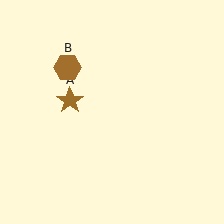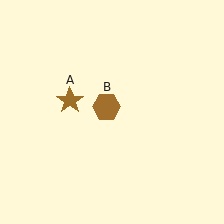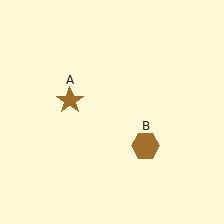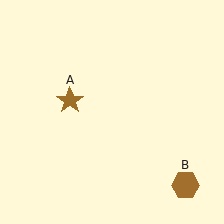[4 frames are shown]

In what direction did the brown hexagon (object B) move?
The brown hexagon (object B) moved down and to the right.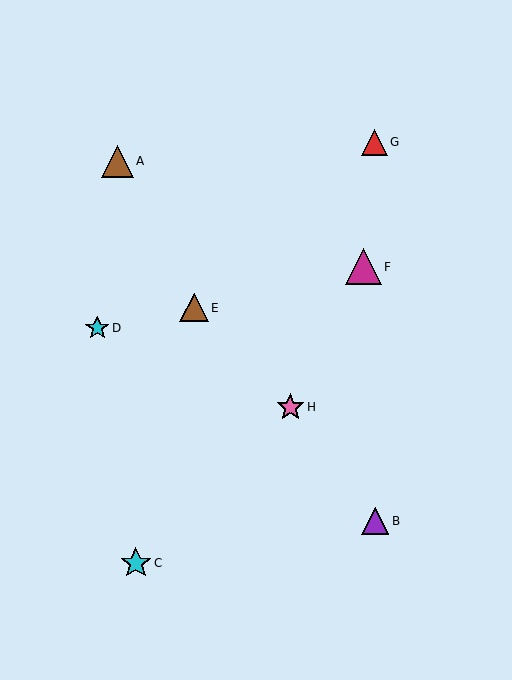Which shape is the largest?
The magenta triangle (labeled F) is the largest.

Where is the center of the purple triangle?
The center of the purple triangle is at (375, 521).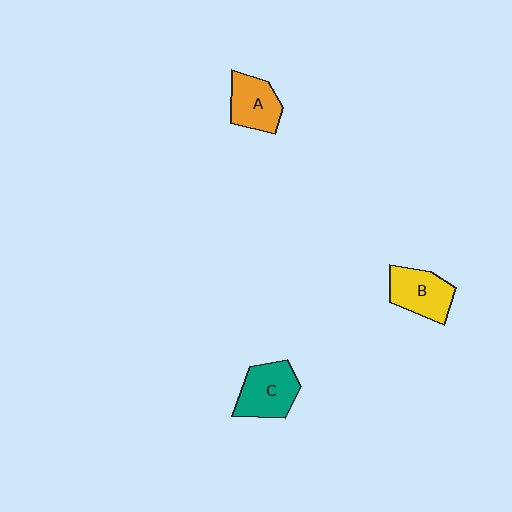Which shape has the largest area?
Shape C (teal).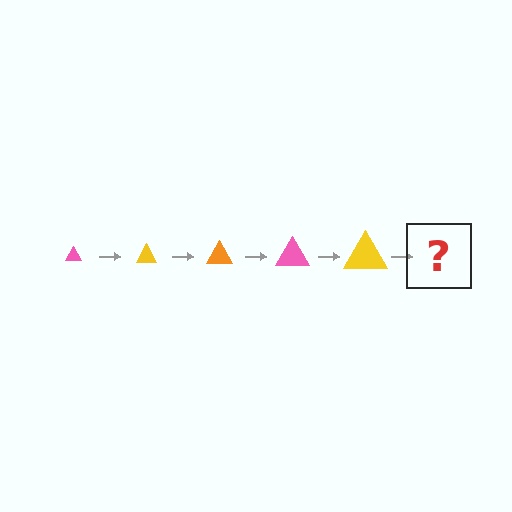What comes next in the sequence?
The next element should be an orange triangle, larger than the previous one.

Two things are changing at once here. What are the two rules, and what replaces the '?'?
The two rules are that the triangle grows larger each step and the color cycles through pink, yellow, and orange. The '?' should be an orange triangle, larger than the previous one.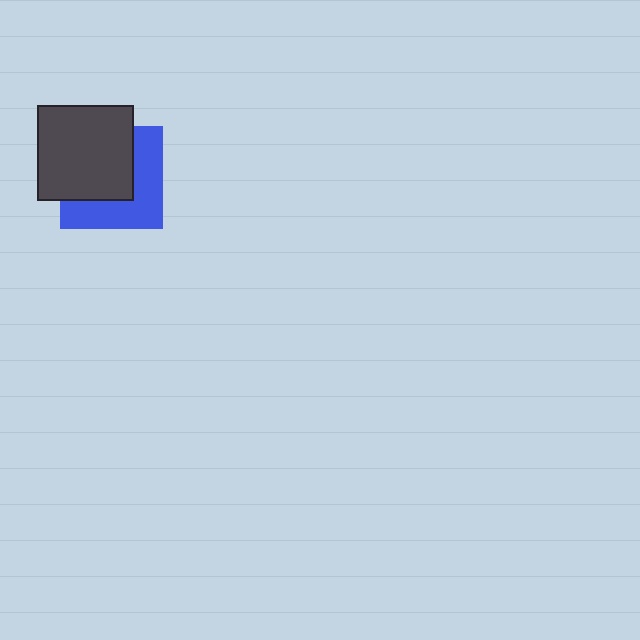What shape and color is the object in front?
The object in front is a dark gray square.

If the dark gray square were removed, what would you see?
You would see the complete blue square.